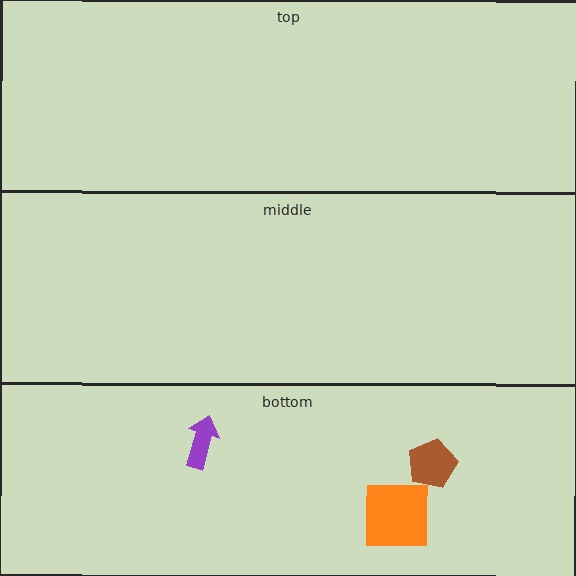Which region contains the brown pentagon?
The bottom region.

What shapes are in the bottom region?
The brown pentagon, the purple arrow, the orange square.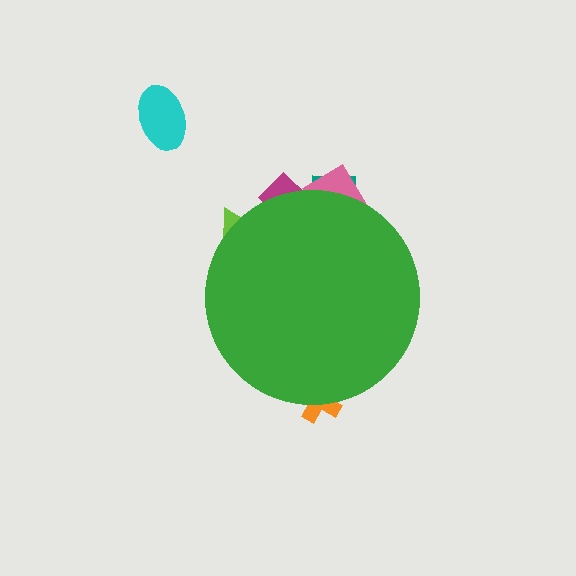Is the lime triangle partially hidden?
Yes, the lime triangle is partially hidden behind the green circle.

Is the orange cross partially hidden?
Yes, the orange cross is partially hidden behind the green circle.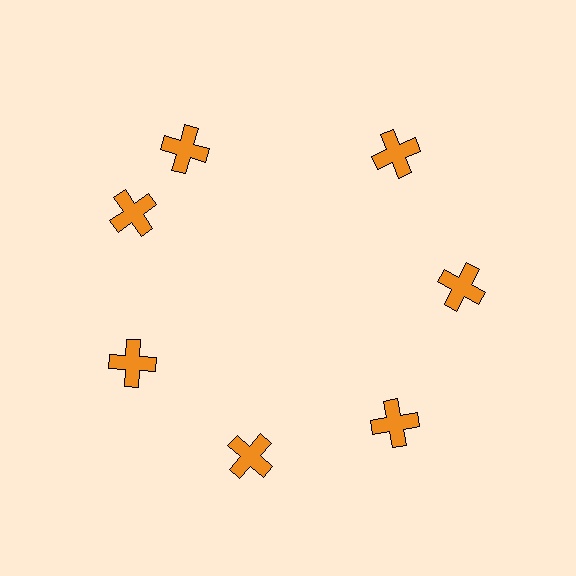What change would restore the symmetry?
The symmetry would be restored by rotating it back into even spacing with its neighbors so that all 7 crosses sit at equal angles and equal distance from the center.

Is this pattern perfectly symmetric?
No. The 7 orange crosses are arranged in a ring, but one element near the 12 o'clock position is rotated out of alignment along the ring, breaking the 7-fold rotational symmetry.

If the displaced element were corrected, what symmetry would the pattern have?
It would have 7-fold rotational symmetry — the pattern would map onto itself every 51 degrees.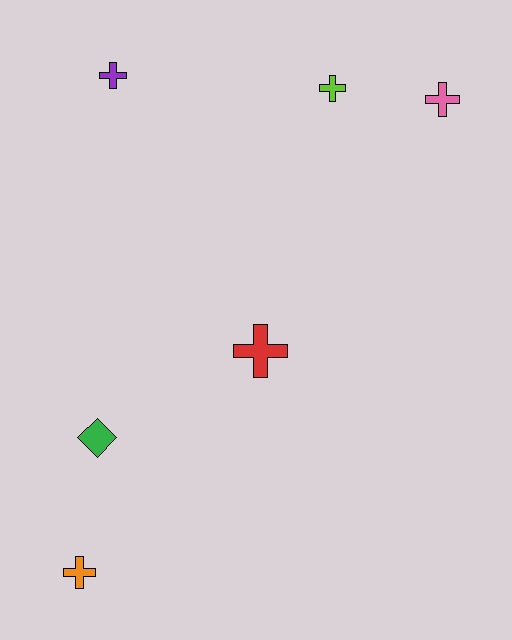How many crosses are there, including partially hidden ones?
There are 5 crosses.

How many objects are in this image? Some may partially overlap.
There are 6 objects.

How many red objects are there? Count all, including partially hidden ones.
There is 1 red object.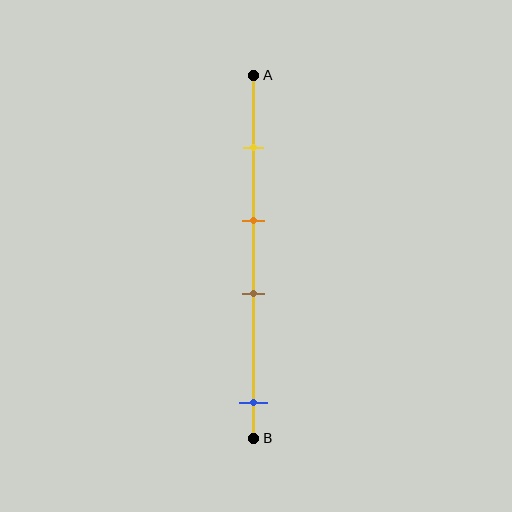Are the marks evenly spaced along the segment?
No, the marks are not evenly spaced.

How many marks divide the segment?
There are 4 marks dividing the segment.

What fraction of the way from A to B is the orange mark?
The orange mark is approximately 40% (0.4) of the way from A to B.